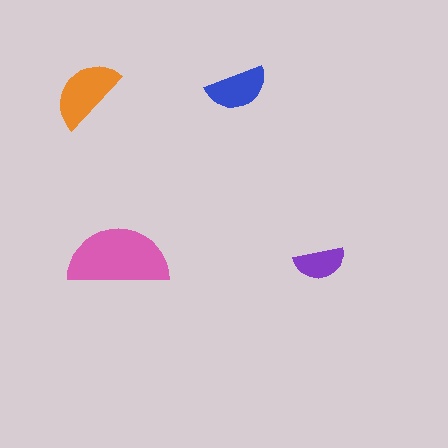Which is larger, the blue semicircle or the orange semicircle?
The orange one.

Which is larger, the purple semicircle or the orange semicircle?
The orange one.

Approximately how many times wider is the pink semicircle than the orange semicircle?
About 1.5 times wider.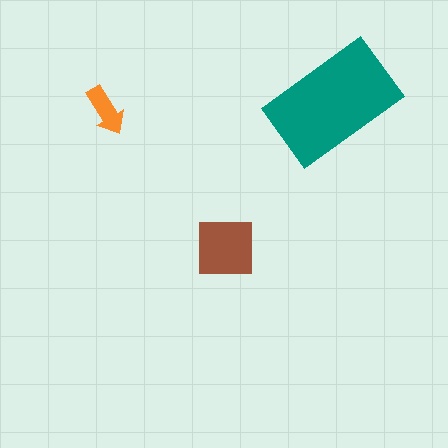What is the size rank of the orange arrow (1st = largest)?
3rd.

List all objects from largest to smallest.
The teal rectangle, the brown square, the orange arrow.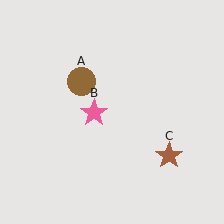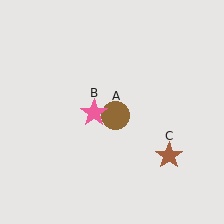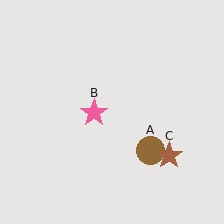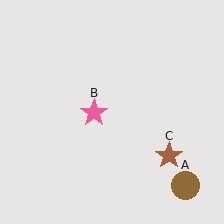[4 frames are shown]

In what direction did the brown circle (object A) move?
The brown circle (object A) moved down and to the right.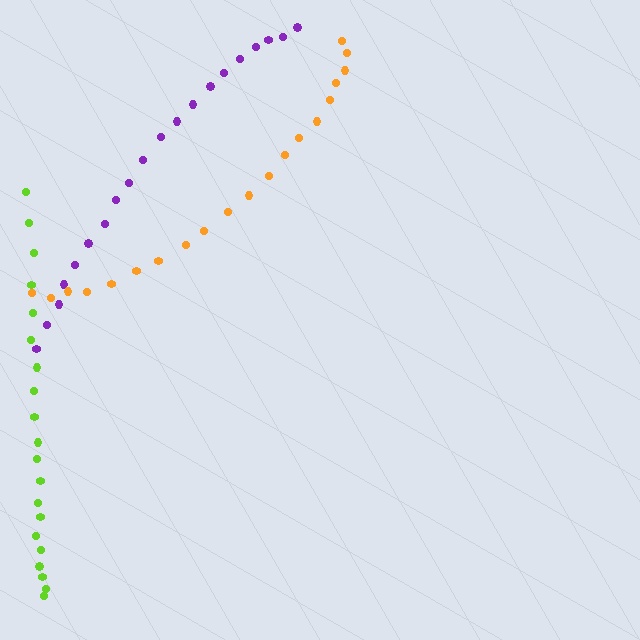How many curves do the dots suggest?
There are 3 distinct paths.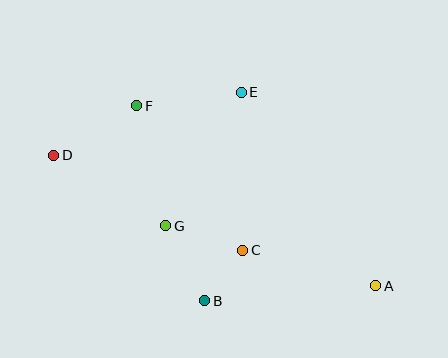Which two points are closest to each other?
Points B and C are closest to each other.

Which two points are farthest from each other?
Points A and D are farthest from each other.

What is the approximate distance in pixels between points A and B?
The distance between A and B is approximately 171 pixels.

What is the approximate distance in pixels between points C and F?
The distance between C and F is approximately 179 pixels.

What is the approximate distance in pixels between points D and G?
The distance between D and G is approximately 132 pixels.